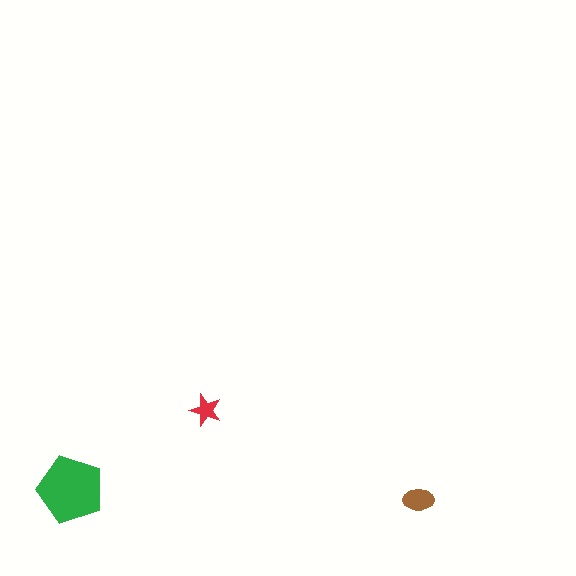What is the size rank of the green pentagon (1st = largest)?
1st.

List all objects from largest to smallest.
The green pentagon, the brown ellipse, the red star.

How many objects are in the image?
There are 3 objects in the image.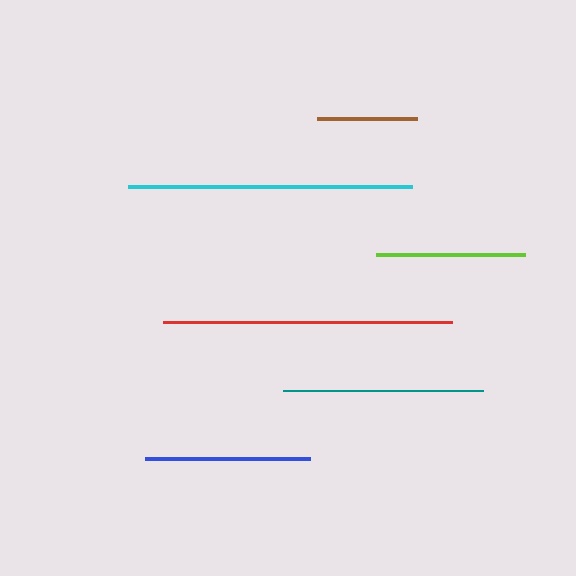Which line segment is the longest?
The red line is the longest at approximately 290 pixels.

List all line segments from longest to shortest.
From longest to shortest: red, cyan, teal, blue, lime, brown.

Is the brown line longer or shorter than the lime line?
The lime line is longer than the brown line.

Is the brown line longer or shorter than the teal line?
The teal line is longer than the brown line.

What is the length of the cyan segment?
The cyan segment is approximately 284 pixels long.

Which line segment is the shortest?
The brown line is the shortest at approximately 100 pixels.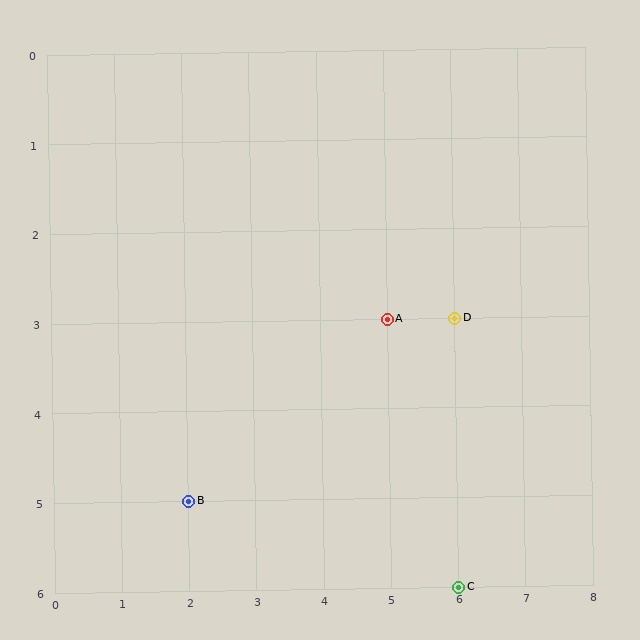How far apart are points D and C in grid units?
Points D and C are 3 rows apart.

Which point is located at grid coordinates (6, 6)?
Point C is at (6, 6).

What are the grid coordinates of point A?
Point A is at grid coordinates (5, 3).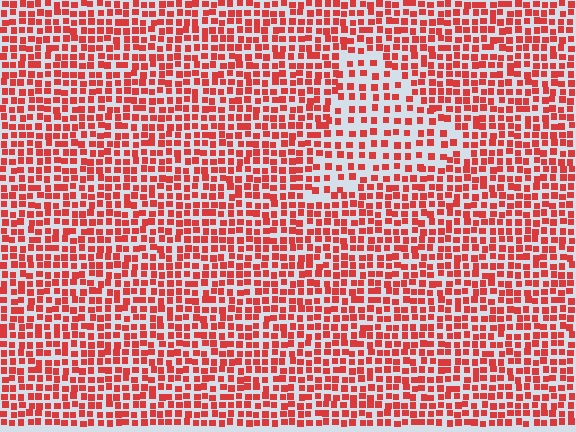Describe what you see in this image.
The image contains small red elements arranged at two different densities. A triangle-shaped region is visible where the elements are less densely packed than the surrounding area.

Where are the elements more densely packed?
The elements are more densely packed outside the triangle boundary.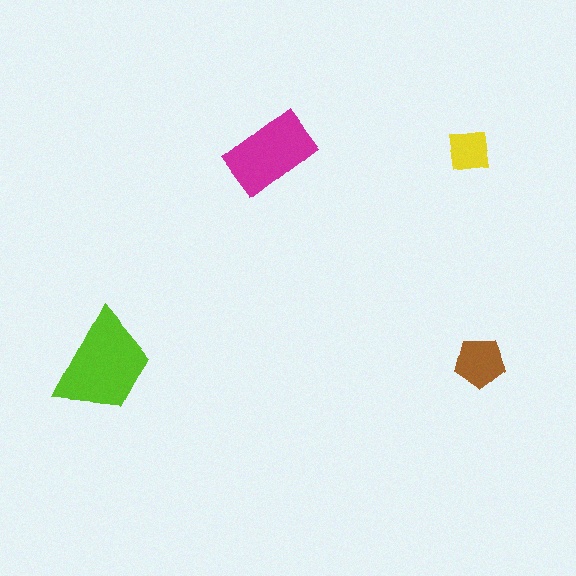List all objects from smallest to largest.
The yellow square, the brown pentagon, the magenta rectangle, the lime trapezoid.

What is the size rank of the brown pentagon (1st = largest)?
3rd.